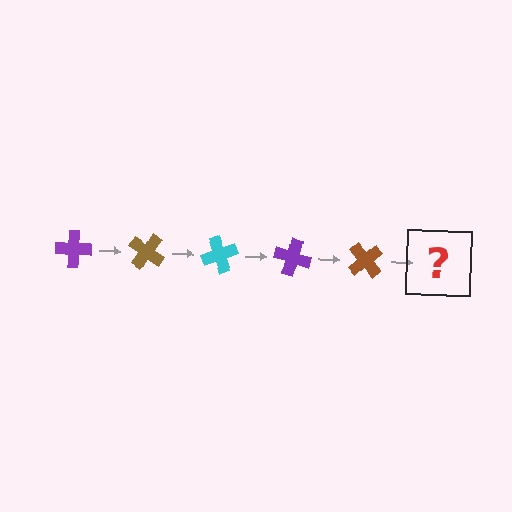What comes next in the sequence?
The next element should be a cyan cross, rotated 175 degrees from the start.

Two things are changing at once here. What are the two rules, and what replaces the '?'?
The two rules are that it rotates 35 degrees each step and the color cycles through purple, brown, and cyan. The '?' should be a cyan cross, rotated 175 degrees from the start.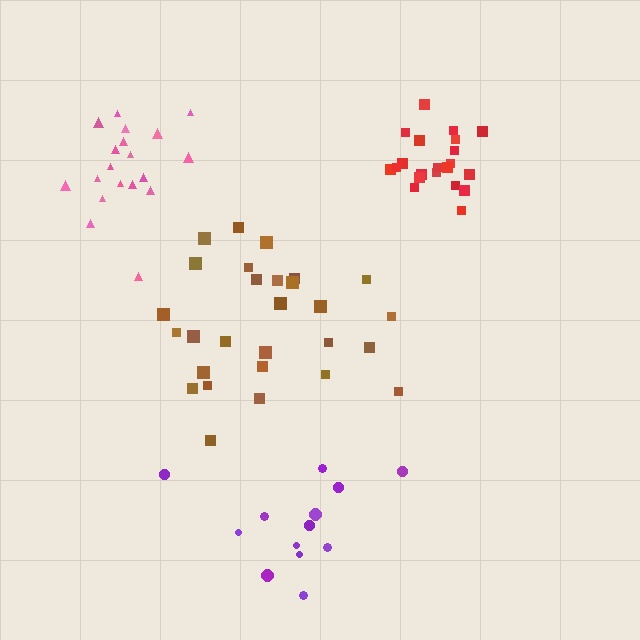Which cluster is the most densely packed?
Red.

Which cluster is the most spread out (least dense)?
Purple.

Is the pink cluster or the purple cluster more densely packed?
Pink.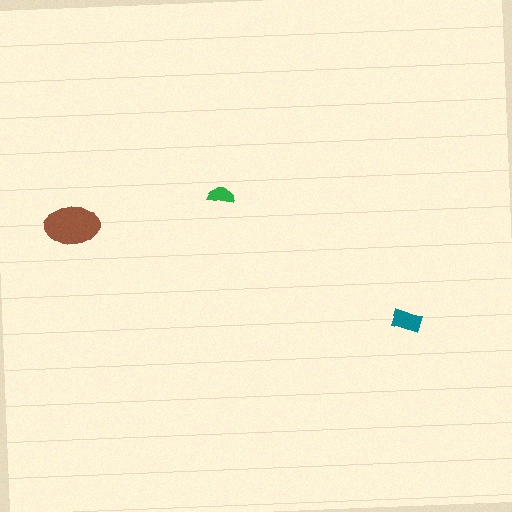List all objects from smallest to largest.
The green semicircle, the teal rectangle, the brown ellipse.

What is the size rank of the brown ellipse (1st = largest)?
1st.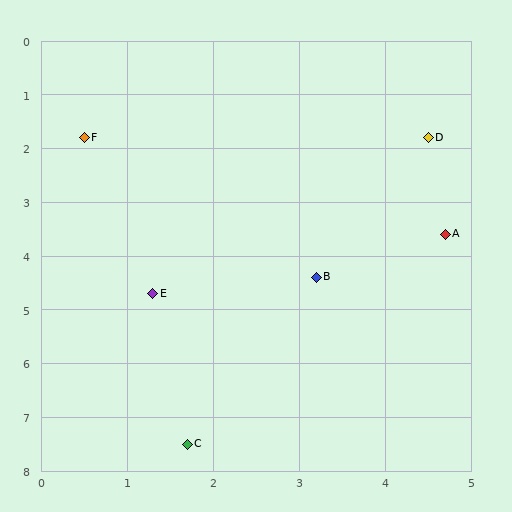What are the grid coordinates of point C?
Point C is at approximately (1.7, 7.5).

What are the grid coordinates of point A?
Point A is at approximately (4.7, 3.6).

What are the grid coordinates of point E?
Point E is at approximately (1.3, 4.7).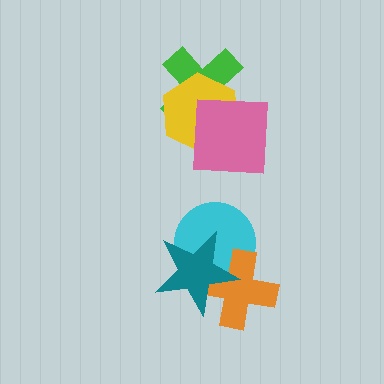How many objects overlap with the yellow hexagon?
2 objects overlap with the yellow hexagon.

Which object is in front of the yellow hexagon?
The pink square is in front of the yellow hexagon.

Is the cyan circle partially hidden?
Yes, it is partially covered by another shape.